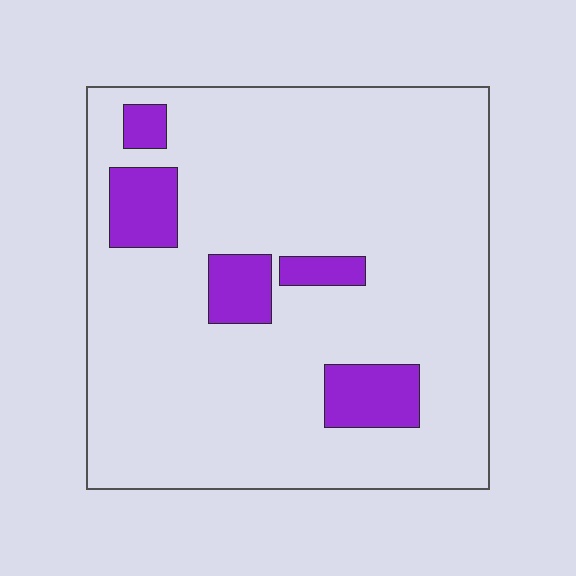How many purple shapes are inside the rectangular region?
5.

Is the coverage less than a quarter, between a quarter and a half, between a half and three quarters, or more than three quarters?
Less than a quarter.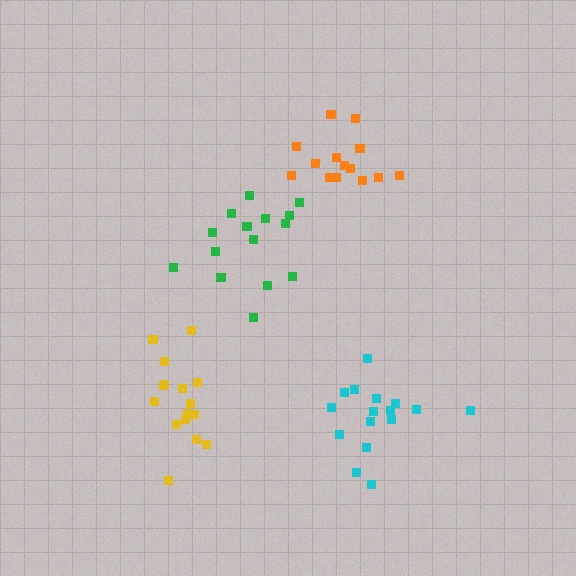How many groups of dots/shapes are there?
There are 4 groups.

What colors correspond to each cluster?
The clusters are colored: orange, cyan, green, yellow.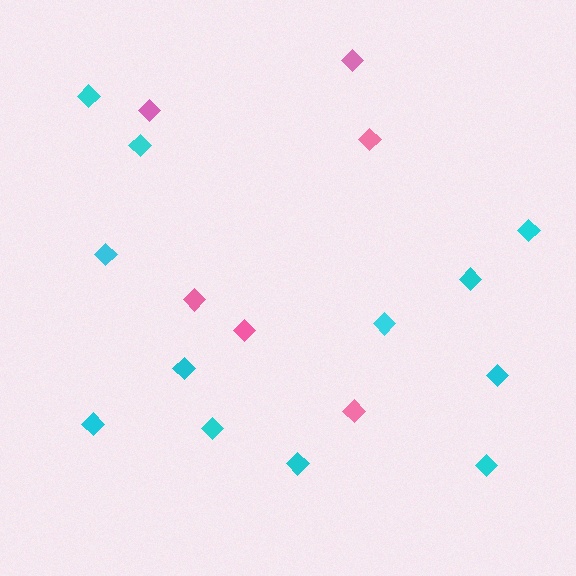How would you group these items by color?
There are 2 groups: one group of cyan diamonds (12) and one group of pink diamonds (6).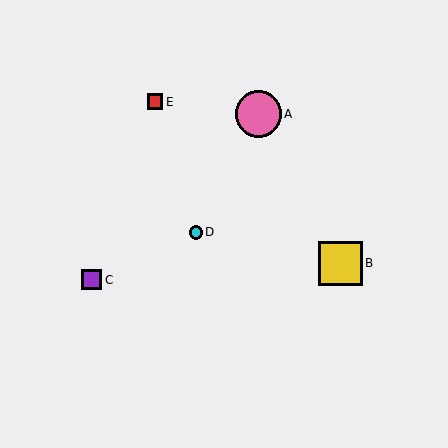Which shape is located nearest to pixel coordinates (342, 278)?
The yellow square (labeled B) at (340, 263) is nearest to that location.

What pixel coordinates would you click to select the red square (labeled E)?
Click at (155, 102) to select the red square E.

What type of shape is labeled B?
Shape B is a yellow square.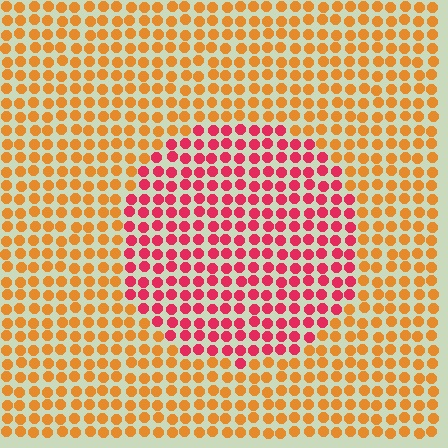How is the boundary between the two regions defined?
The boundary is defined purely by a slight shift in hue (about 47 degrees). Spacing, size, and orientation are identical on both sides.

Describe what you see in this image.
The image is filled with small orange elements in a uniform arrangement. A circle-shaped region is visible where the elements are tinted to a slightly different hue, forming a subtle color boundary.